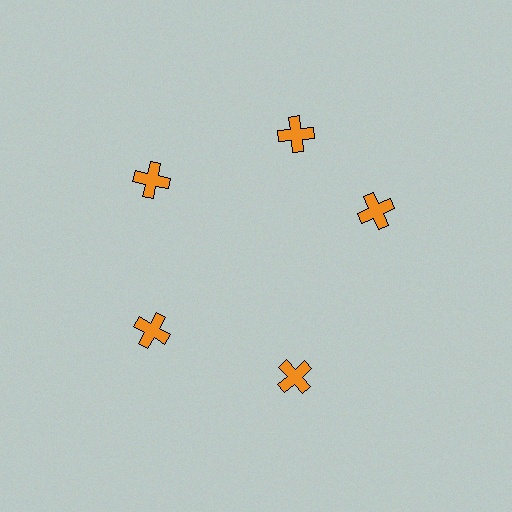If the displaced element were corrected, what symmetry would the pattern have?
It would have 5-fold rotational symmetry — the pattern would map onto itself every 72 degrees.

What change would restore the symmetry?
The symmetry would be restored by rotating it back into even spacing with its neighbors so that all 5 crosses sit at equal angles and equal distance from the center.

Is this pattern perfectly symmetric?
No. The 5 orange crosses are arranged in a ring, but one element near the 3 o'clock position is rotated out of alignment along the ring, breaking the 5-fold rotational symmetry.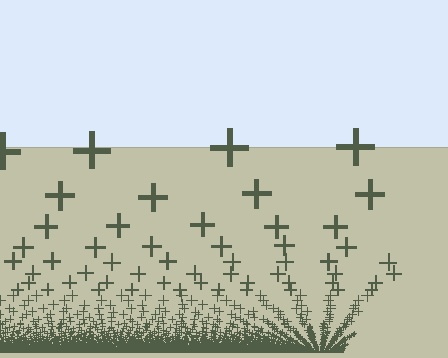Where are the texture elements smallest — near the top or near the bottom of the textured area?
Near the bottom.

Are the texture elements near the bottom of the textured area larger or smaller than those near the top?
Smaller. The gradient is inverted — elements near the bottom are smaller and denser.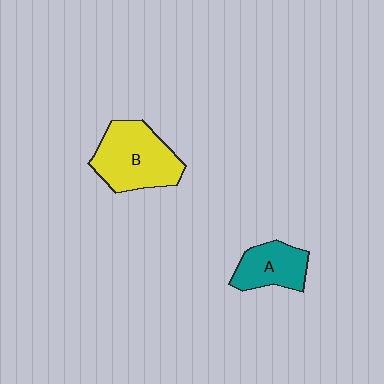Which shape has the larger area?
Shape B (yellow).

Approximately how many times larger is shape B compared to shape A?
Approximately 1.6 times.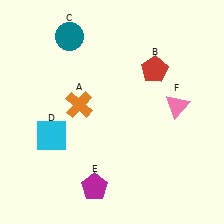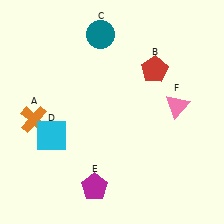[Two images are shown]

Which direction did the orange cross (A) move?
The orange cross (A) moved left.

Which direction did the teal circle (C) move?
The teal circle (C) moved right.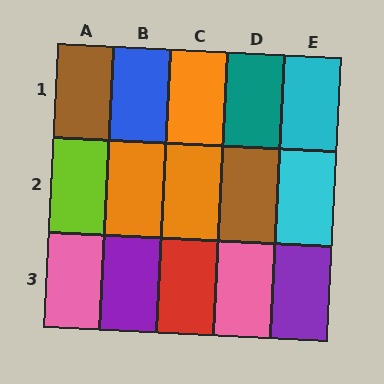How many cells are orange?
3 cells are orange.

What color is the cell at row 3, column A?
Pink.